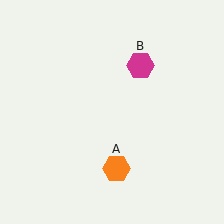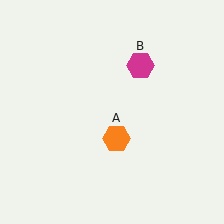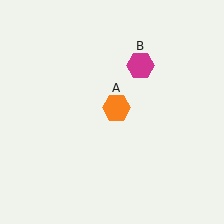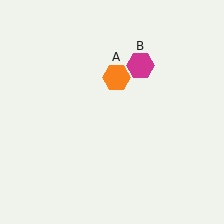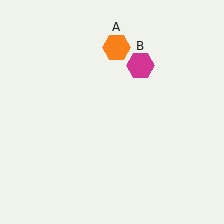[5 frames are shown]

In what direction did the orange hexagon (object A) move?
The orange hexagon (object A) moved up.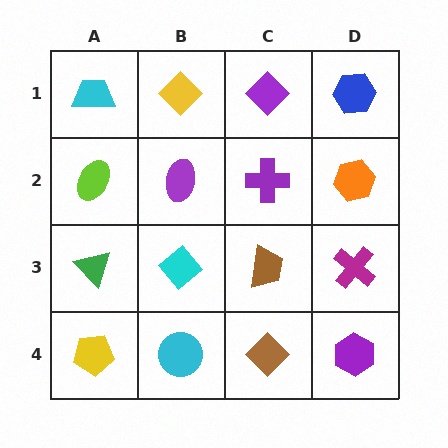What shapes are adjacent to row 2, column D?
A blue hexagon (row 1, column D), a magenta cross (row 3, column D), a purple cross (row 2, column C).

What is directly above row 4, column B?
A cyan diamond.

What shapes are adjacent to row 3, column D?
An orange hexagon (row 2, column D), a purple hexagon (row 4, column D), a brown trapezoid (row 3, column C).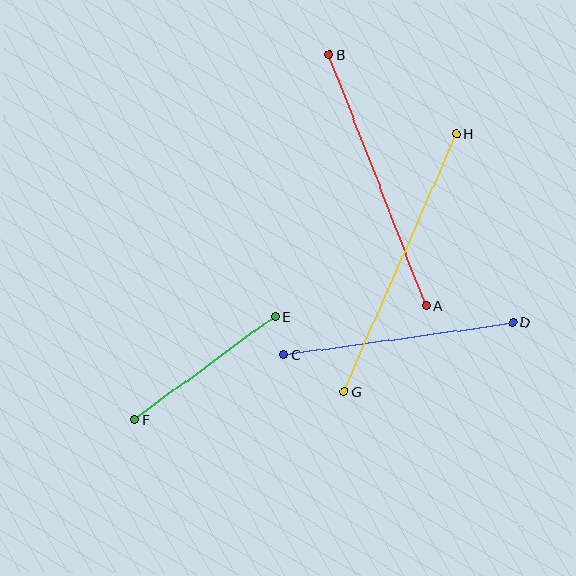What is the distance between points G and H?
The distance is approximately 281 pixels.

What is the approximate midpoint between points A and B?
The midpoint is at approximately (378, 180) pixels.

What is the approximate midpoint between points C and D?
The midpoint is at approximately (398, 339) pixels.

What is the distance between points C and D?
The distance is approximately 231 pixels.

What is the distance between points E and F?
The distance is approximately 174 pixels.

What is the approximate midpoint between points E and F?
The midpoint is at approximately (205, 368) pixels.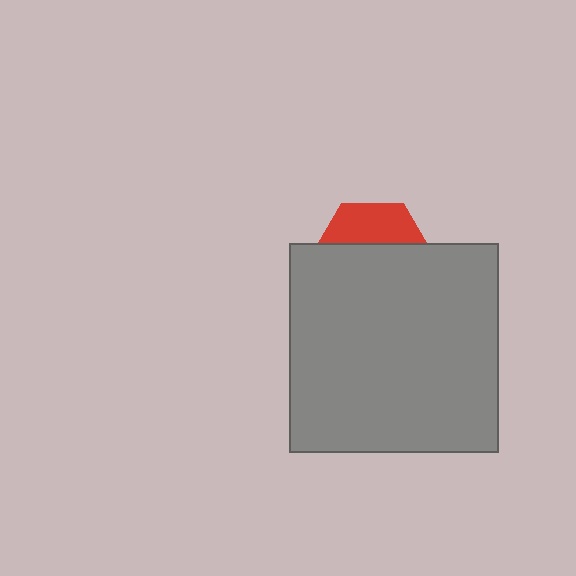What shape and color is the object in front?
The object in front is a gray square.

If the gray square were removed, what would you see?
You would see the complete red hexagon.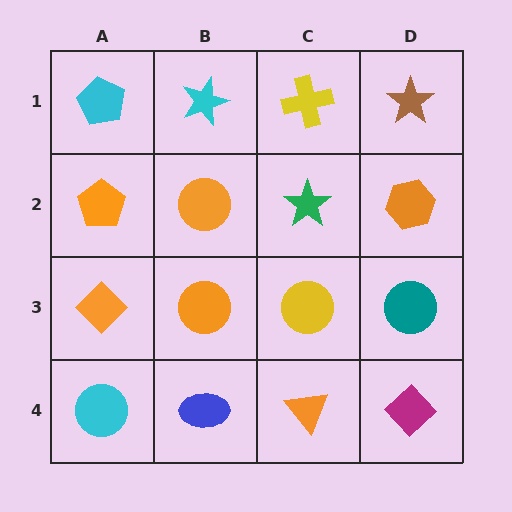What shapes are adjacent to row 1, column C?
A green star (row 2, column C), a cyan star (row 1, column B), a brown star (row 1, column D).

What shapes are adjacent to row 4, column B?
An orange circle (row 3, column B), a cyan circle (row 4, column A), an orange triangle (row 4, column C).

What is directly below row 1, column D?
An orange hexagon.